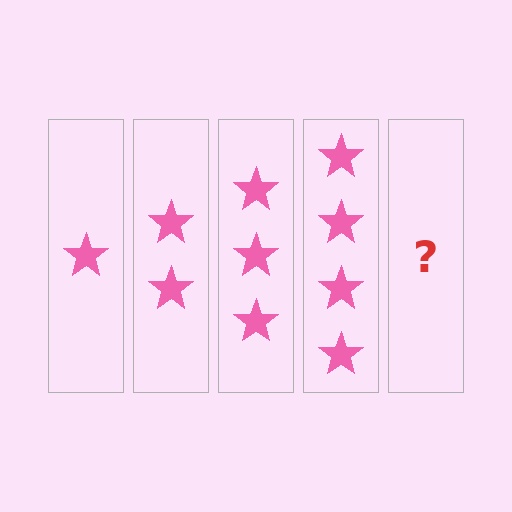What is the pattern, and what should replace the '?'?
The pattern is that each step adds one more star. The '?' should be 5 stars.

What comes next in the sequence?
The next element should be 5 stars.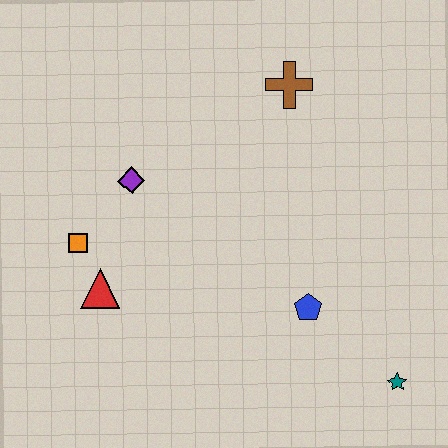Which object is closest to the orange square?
The red triangle is closest to the orange square.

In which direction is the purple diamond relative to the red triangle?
The purple diamond is above the red triangle.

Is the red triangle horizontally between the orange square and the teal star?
Yes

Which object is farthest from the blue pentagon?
The orange square is farthest from the blue pentagon.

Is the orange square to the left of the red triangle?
Yes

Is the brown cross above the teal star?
Yes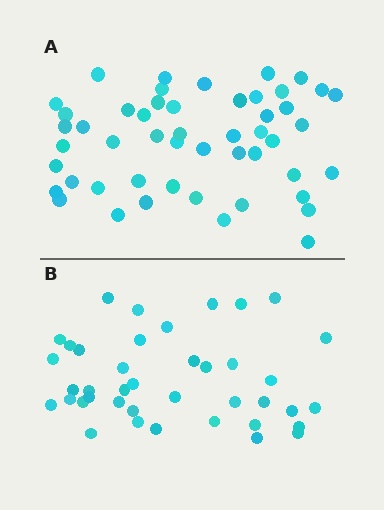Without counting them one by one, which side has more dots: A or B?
Region A (the top region) has more dots.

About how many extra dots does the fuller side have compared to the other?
Region A has roughly 10 or so more dots than region B.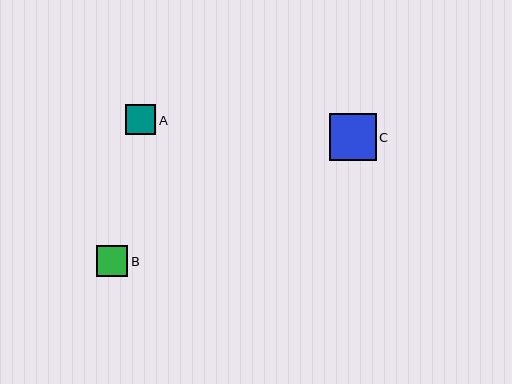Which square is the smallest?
Square A is the smallest with a size of approximately 31 pixels.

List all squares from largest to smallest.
From largest to smallest: C, B, A.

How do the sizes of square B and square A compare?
Square B and square A are approximately the same size.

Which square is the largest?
Square C is the largest with a size of approximately 47 pixels.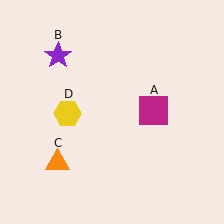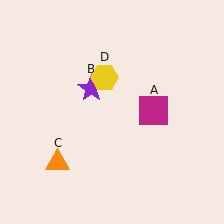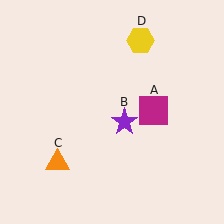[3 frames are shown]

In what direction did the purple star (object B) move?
The purple star (object B) moved down and to the right.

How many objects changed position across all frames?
2 objects changed position: purple star (object B), yellow hexagon (object D).